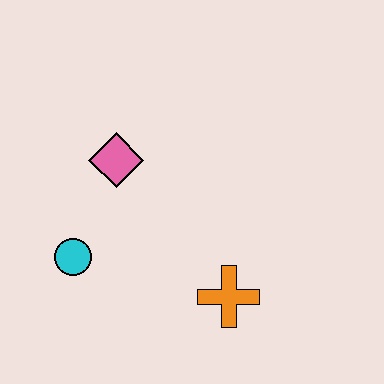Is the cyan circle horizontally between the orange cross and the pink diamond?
No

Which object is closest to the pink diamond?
The cyan circle is closest to the pink diamond.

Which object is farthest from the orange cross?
The pink diamond is farthest from the orange cross.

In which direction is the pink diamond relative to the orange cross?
The pink diamond is above the orange cross.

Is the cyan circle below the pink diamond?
Yes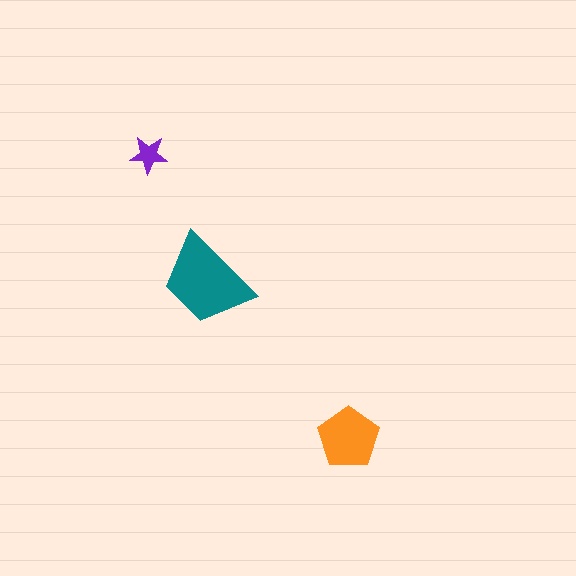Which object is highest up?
The purple star is topmost.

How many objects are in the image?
There are 3 objects in the image.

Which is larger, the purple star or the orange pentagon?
The orange pentagon.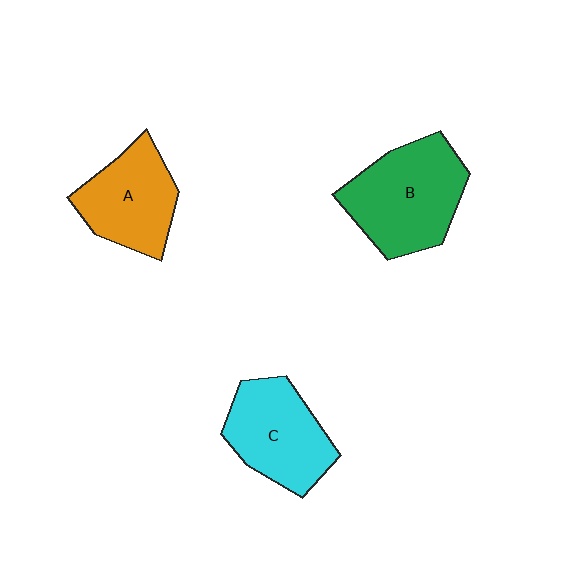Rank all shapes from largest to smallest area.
From largest to smallest: B (green), C (cyan), A (orange).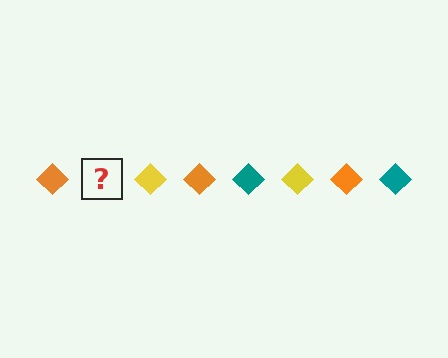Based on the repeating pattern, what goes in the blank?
The blank should be a teal diamond.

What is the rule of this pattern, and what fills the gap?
The rule is that the pattern cycles through orange, teal, yellow diamonds. The gap should be filled with a teal diamond.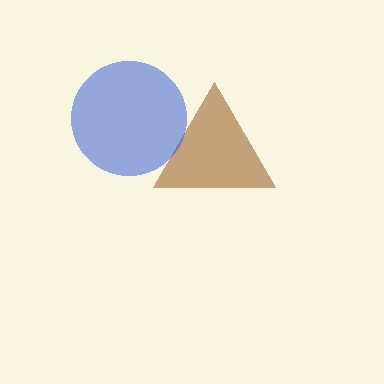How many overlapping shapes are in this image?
There are 2 overlapping shapes in the image.